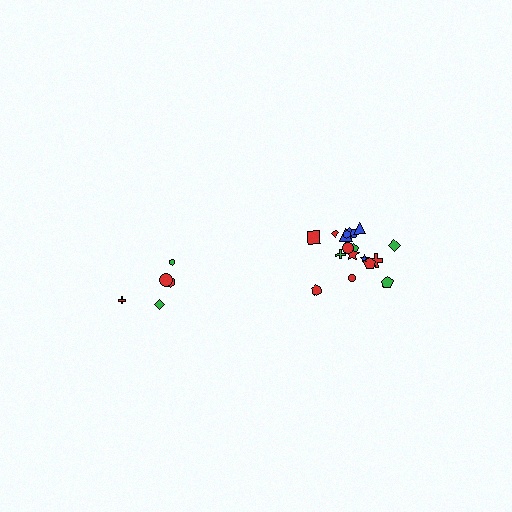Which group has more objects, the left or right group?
The right group.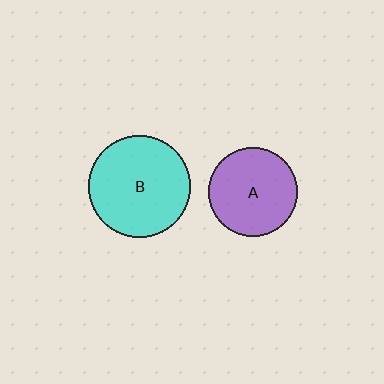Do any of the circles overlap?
No, none of the circles overlap.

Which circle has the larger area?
Circle B (cyan).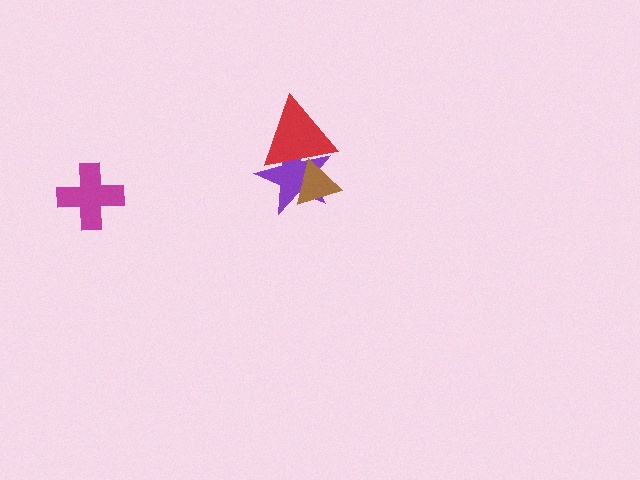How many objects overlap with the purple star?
2 objects overlap with the purple star.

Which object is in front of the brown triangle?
The red triangle is in front of the brown triangle.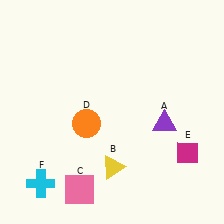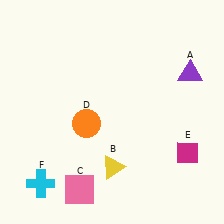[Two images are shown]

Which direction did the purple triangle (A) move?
The purple triangle (A) moved up.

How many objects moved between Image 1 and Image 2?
1 object moved between the two images.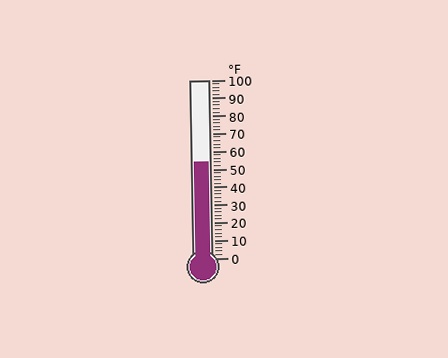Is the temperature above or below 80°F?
The temperature is below 80°F.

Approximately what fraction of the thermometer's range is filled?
The thermometer is filled to approximately 55% of its range.